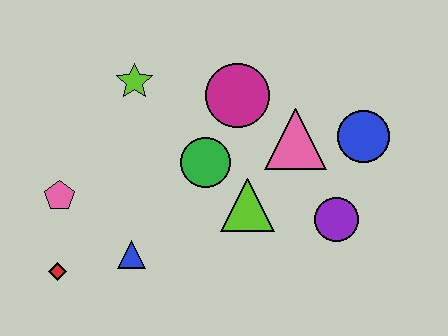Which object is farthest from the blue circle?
The red diamond is farthest from the blue circle.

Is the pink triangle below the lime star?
Yes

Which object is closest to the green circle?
The lime triangle is closest to the green circle.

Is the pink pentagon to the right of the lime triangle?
No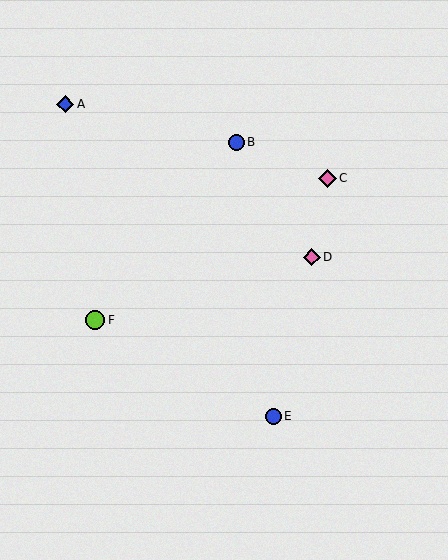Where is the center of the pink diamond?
The center of the pink diamond is at (312, 257).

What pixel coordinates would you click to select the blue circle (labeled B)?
Click at (236, 142) to select the blue circle B.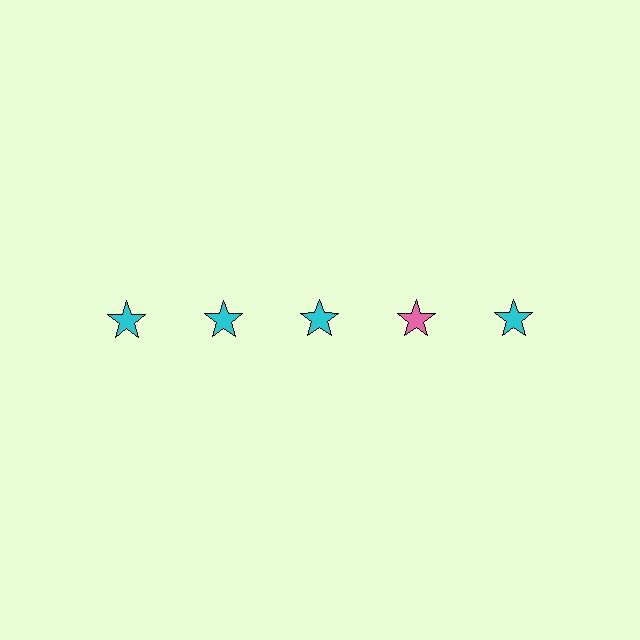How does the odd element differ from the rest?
It has a different color: pink instead of cyan.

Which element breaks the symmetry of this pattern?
The pink star in the top row, second from right column breaks the symmetry. All other shapes are cyan stars.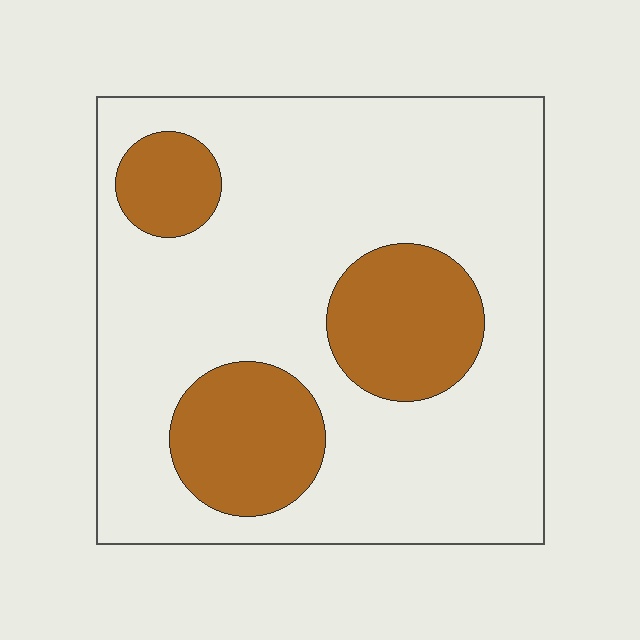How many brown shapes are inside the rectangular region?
3.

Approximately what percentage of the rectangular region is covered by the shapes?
Approximately 25%.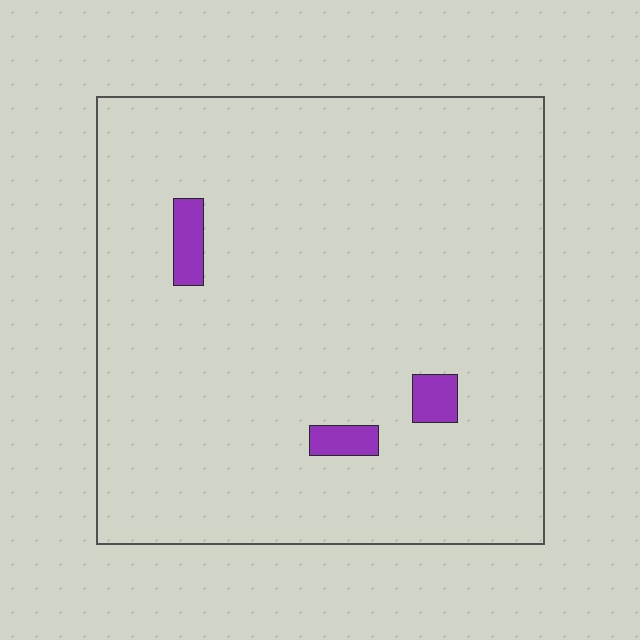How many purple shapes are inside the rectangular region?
3.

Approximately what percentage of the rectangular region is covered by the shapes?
Approximately 5%.